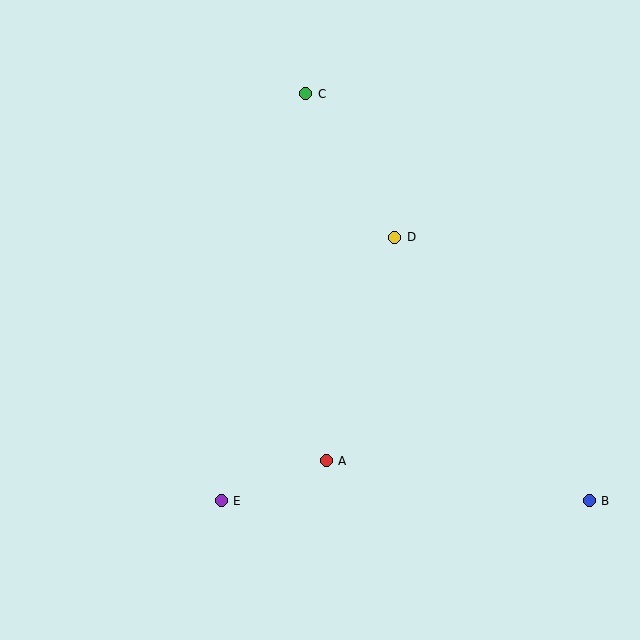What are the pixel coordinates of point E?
Point E is at (221, 501).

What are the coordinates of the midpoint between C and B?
The midpoint between C and B is at (447, 297).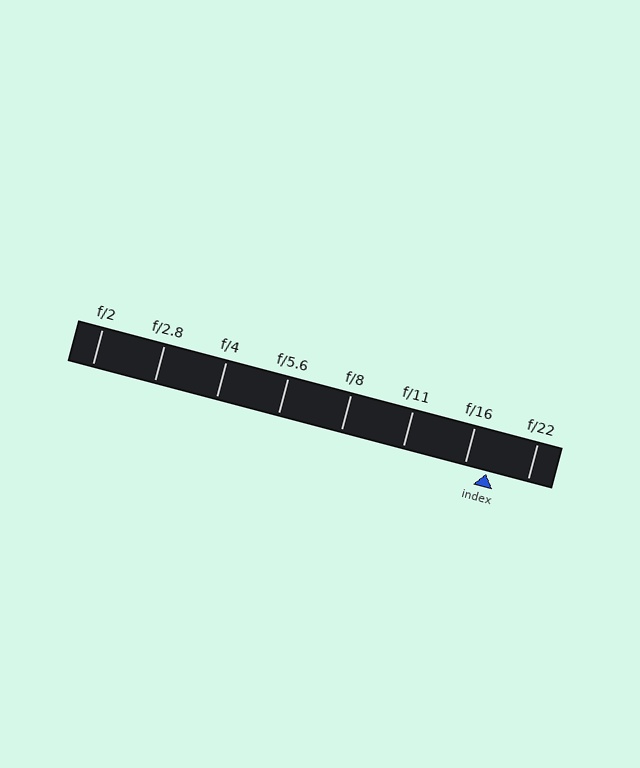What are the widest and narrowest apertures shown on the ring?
The widest aperture shown is f/2 and the narrowest is f/22.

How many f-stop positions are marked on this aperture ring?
There are 8 f-stop positions marked.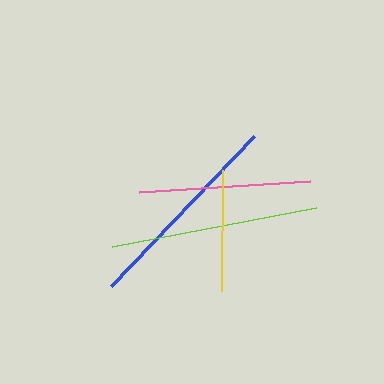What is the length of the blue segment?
The blue segment is approximately 207 pixels long.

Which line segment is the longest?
The lime line is the longest at approximately 208 pixels.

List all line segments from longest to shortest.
From longest to shortest: lime, blue, pink, yellow.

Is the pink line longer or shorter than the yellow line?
The pink line is longer than the yellow line.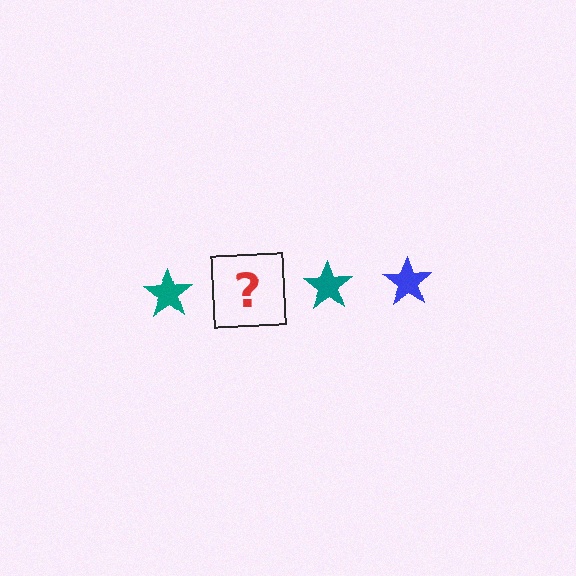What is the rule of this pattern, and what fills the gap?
The rule is that the pattern cycles through teal, blue stars. The gap should be filled with a blue star.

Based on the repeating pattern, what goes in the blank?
The blank should be a blue star.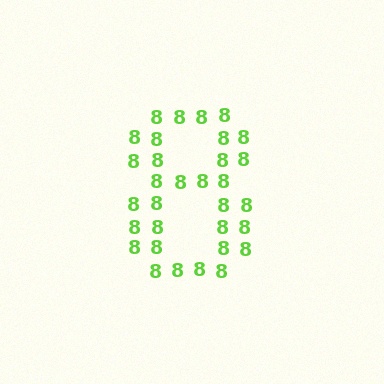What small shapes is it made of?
It is made of small digit 8's.